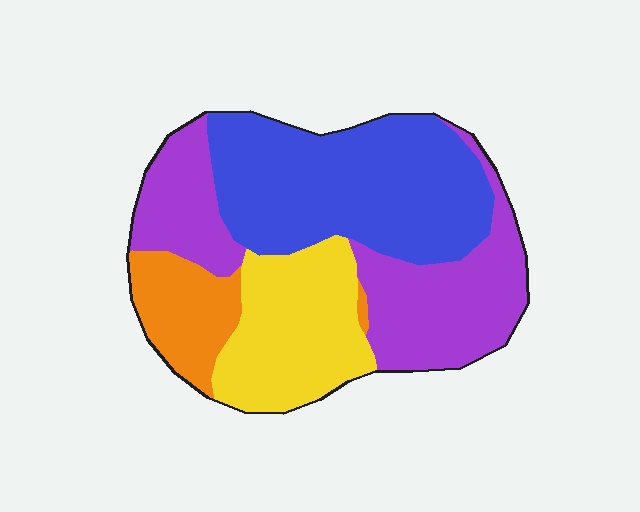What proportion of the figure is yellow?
Yellow takes up about one fifth (1/5) of the figure.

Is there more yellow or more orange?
Yellow.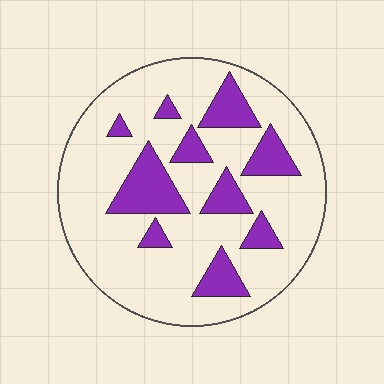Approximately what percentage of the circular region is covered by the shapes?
Approximately 20%.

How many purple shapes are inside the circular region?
10.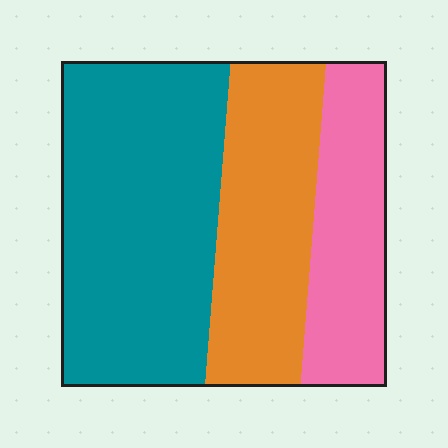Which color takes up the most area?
Teal, at roughly 50%.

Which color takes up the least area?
Pink, at roughly 25%.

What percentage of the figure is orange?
Orange takes up between a quarter and a half of the figure.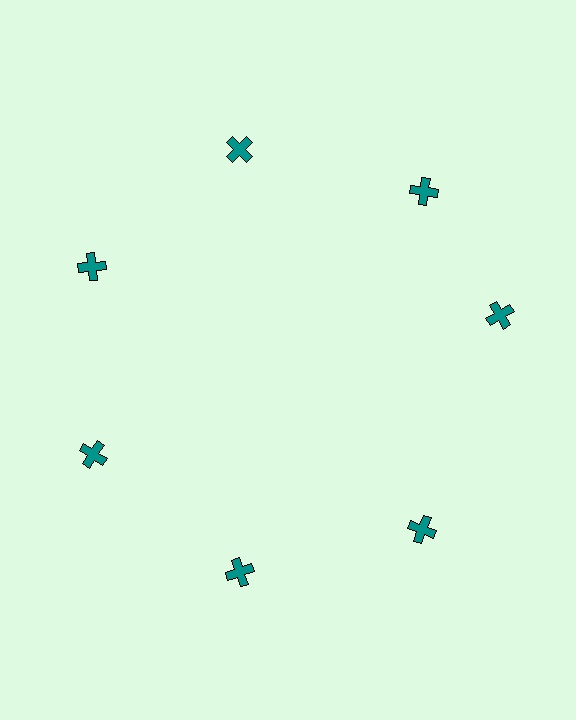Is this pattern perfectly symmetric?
No. The 7 teal crosses are arranged in a ring, but one element near the 3 o'clock position is rotated out of alignment along the ring, breaking the 7-fold rotational symmetry.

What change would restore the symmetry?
The symmetry would be restored by rotating it back into even spacing with its neighbors so that all 7 crosses sit at equal angles and equal distance from the center.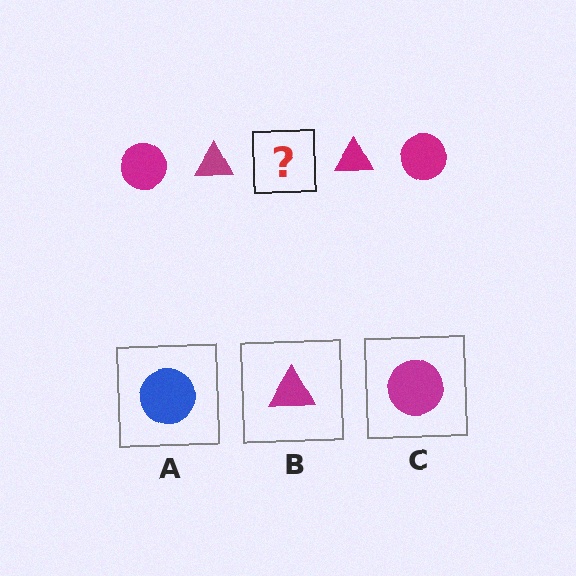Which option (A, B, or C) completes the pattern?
C.